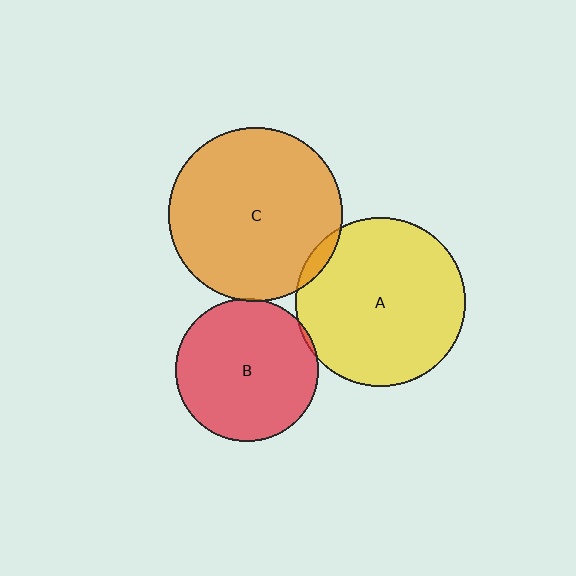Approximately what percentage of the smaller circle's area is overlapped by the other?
Approximately 5%.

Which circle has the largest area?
Circle C (orange).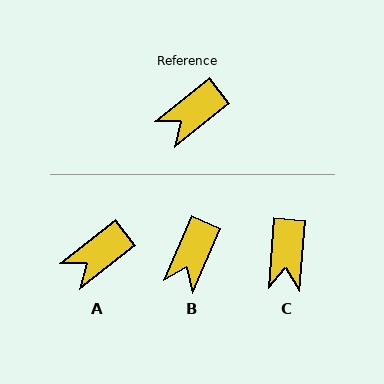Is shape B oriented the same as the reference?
No, it is off by about 29 degrees.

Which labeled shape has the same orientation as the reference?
A.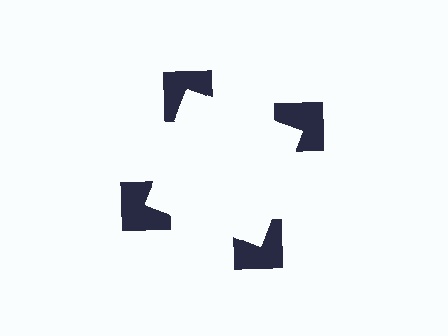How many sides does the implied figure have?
4 sides.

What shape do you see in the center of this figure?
An illusory square — its edges are inferred from the aligned wedge cuts in the notched squares, not physically drawn.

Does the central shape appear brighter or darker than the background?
It typically appears slightly brighter than the background, even though no actual brightness change is drawn.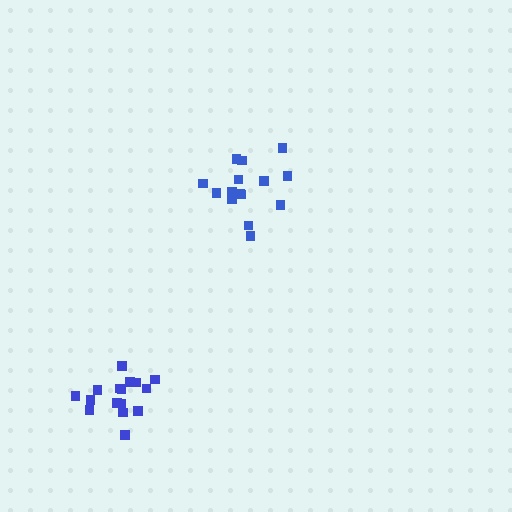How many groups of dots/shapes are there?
There are 2 groups.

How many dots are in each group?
Group 1: 16 dots, Group 2: 15 dots (31 total).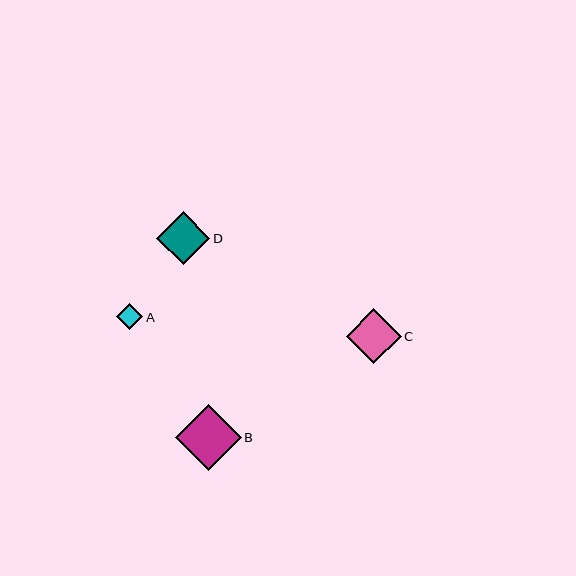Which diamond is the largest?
Diamond B is the largest with a size of approximately 66 pixels.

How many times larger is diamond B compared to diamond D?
Diamond B is approximately 1.2 times the size of diamond D.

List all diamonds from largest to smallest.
From largest to smallest: B, C, D, A.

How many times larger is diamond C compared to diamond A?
Diamond C is approximately 2.1 times the size of diamond A.